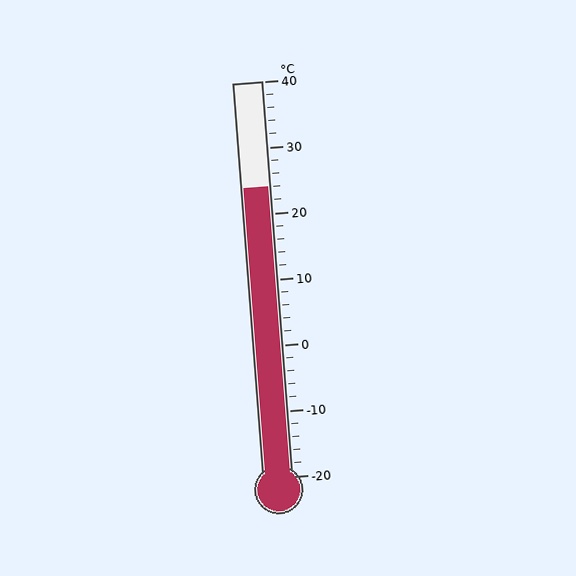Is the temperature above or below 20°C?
The temperature is above 20°C.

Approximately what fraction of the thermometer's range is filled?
The thermometer is filled to approximately 75% of its range.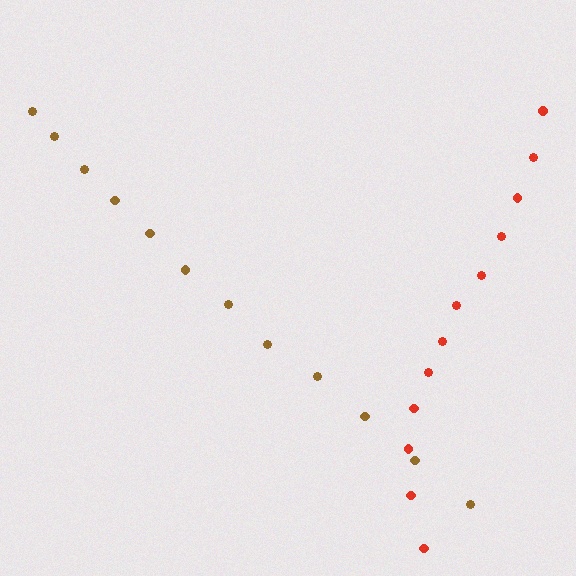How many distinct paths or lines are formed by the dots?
There are 2 distinct paths.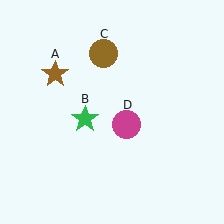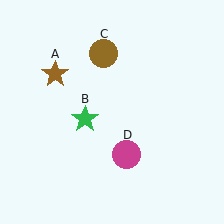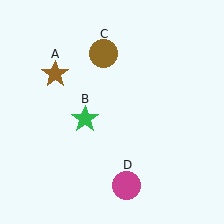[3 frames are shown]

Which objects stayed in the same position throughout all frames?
Brown star (object A) and green star (object B) and brown circle (object C) remained stationary.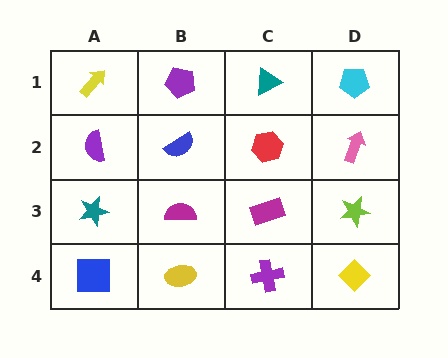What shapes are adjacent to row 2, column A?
A yellow arrow (row 1, column A), a teal star (row 3, column A), a blue semicircle (row 2, column B).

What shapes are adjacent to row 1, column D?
A pink arrow (row 2, column D), a teal triangle (row 1, column C).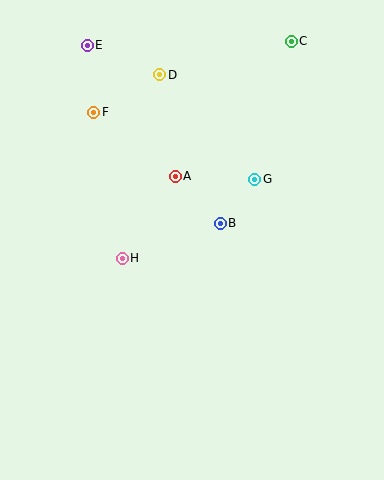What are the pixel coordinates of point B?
Point B is at (220, 223).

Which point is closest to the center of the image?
Point B at (220, 223) is closest to the center.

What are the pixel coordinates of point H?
Point H is at (122, 258).